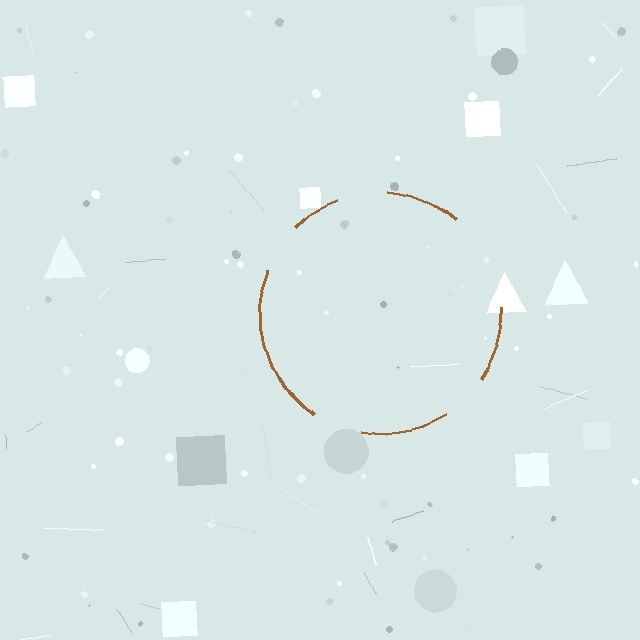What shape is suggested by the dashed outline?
The dashed outline suggests a circle.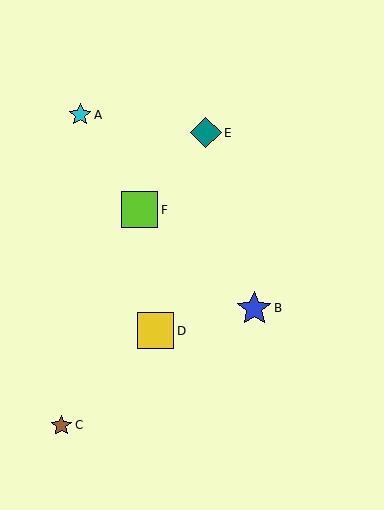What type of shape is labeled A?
Shape A is a cyan star.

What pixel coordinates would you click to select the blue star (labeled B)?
Click at (254, 308) to select the blue star B.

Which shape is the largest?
The yellow square (labeled D) is the largest.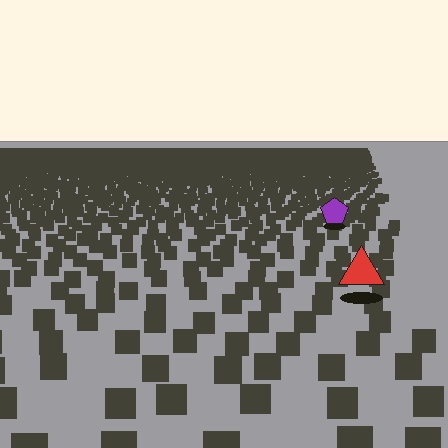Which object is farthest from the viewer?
The purple pentagon is farthest from the viewer. It appears smaller and the ground texture around it is denser.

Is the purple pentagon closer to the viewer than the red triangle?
No. The red triangle is closer — you can tell from the texture gradient: the ground texture is coarser near it.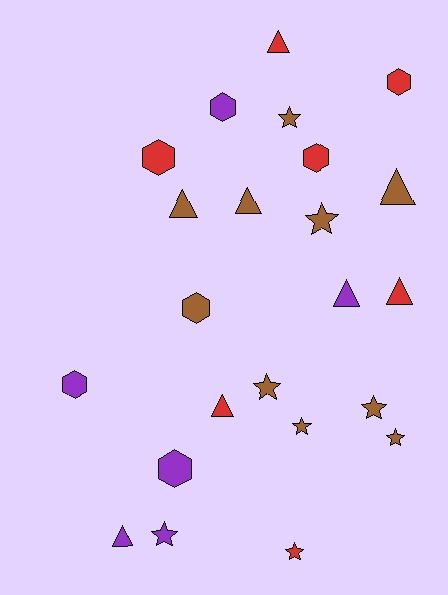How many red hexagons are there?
There are 3 red hexagons.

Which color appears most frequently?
Brown, with 10 objects.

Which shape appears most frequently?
Star, with 8 objects.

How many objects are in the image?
There are 23 objects.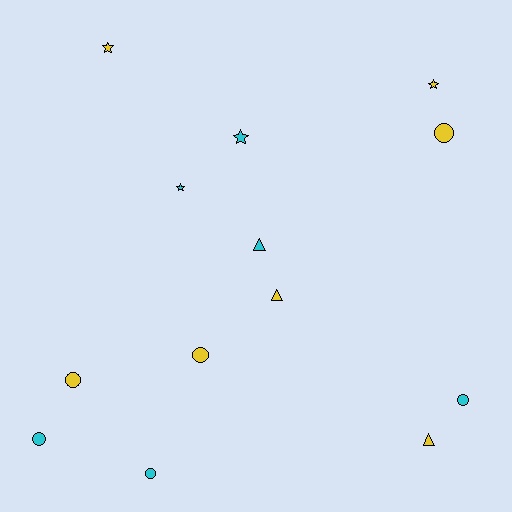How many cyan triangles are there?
There is 1 cyan triangle.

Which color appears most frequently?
Yellow, with 7 objects.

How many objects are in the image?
There are 13 objects.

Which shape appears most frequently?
Circle, with 6 objects.